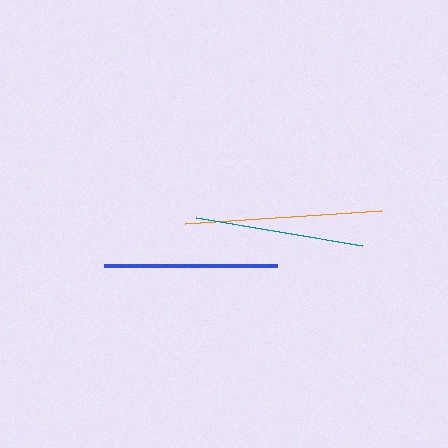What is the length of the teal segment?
The teal segment is approximately 168 pixels long.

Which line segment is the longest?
The orange line is the longest at approximately 197 pixels.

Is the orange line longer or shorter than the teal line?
The orange line is longer than the teal line.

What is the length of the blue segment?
The blue segment is approximately 173 pixels long.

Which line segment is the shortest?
The teal line is the shortest at approximately 168 pixels.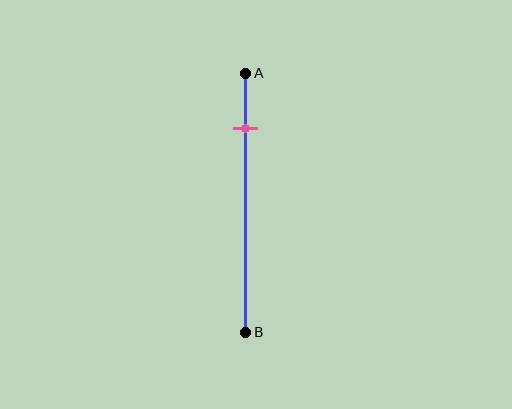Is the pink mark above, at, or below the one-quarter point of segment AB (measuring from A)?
The pink mark is above the one-quarter point of segment AB.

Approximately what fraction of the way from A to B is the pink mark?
The pink mark is approximately 20% of the way from A to B.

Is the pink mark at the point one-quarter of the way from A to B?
No, the mark is at about 20% from A, not at the 25% one-quarter point.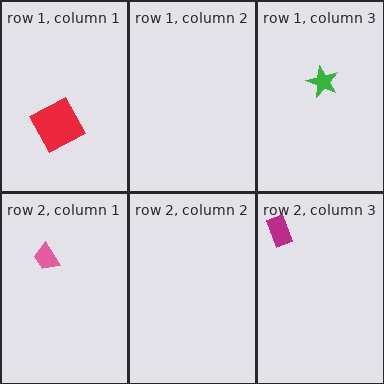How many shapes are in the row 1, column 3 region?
1.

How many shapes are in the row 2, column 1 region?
1.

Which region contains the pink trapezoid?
The row 2, column 1 region.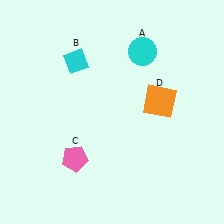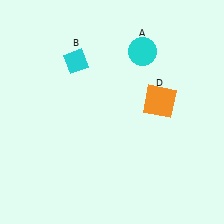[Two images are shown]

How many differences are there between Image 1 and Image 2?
There is 1 difference between the two images.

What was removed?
The pink pentagon (C) was removed in Image 2.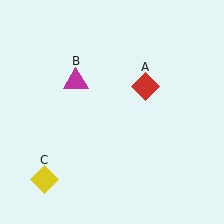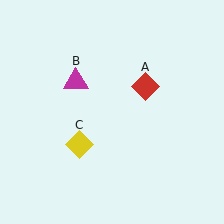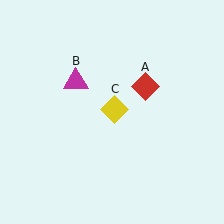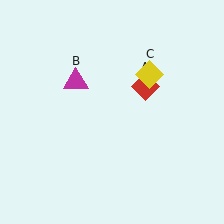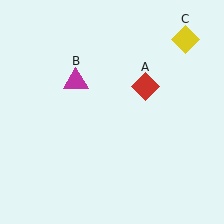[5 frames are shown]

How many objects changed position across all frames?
1 object changed position: yellow diamond (object C).